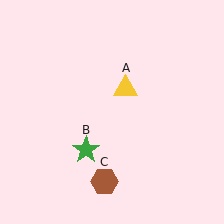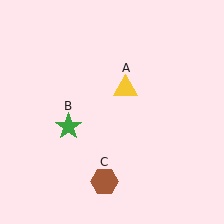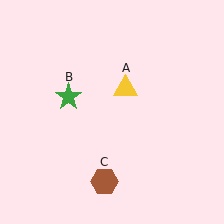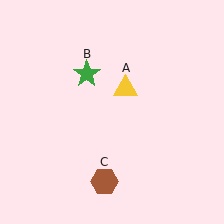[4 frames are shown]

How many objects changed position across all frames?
1 object changed position: green star (object B).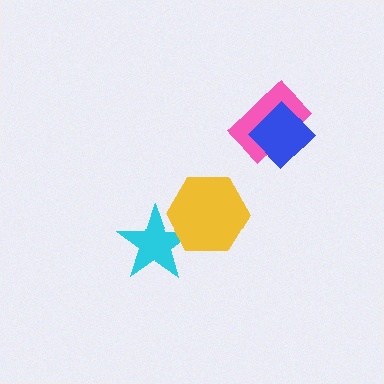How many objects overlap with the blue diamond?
1 object overlaps with the blue diamond.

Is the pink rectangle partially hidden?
Yes, it is partially covered by another shape.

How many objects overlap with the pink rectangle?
1 object overlaps with the pink rectangle.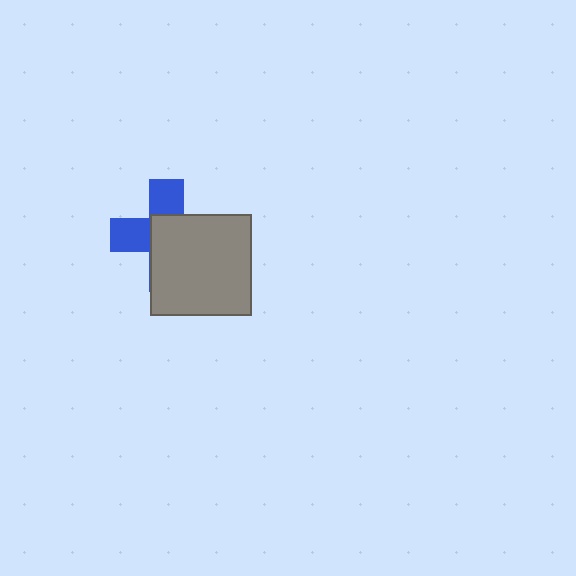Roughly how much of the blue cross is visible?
A small part of it is visible (roughly 39%).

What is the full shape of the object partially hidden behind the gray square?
The partially hidden object is a blue cross.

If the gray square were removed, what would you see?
You would see the complete blue cross.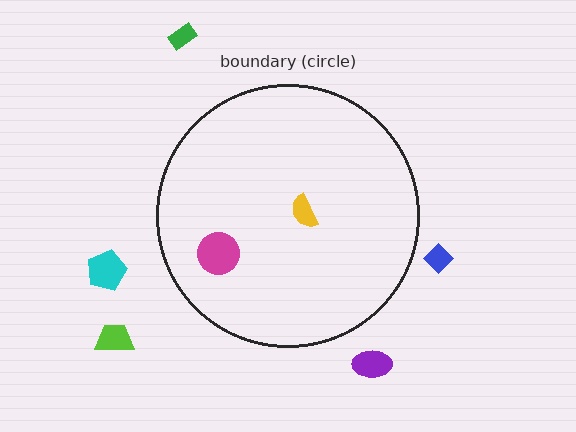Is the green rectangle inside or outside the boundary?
Outside.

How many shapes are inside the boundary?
2 inside, 5 outside.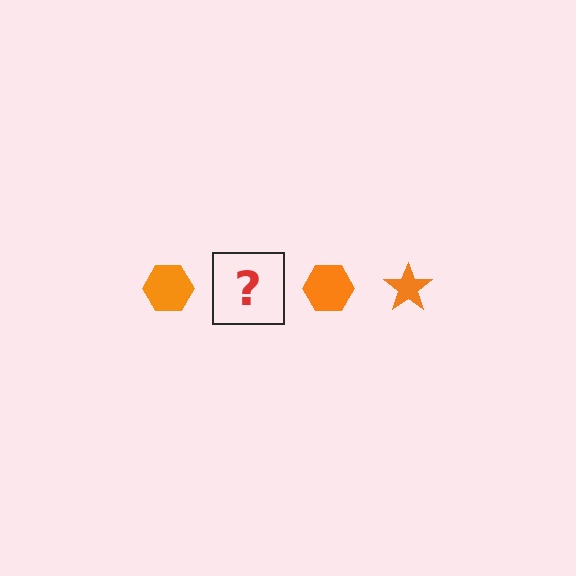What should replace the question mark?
The question mark should be replaced with an orange star.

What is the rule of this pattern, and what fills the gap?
The rule is that the pattern cycles through hexagon, star shapes in orange. The gap should be filled with an orange star.